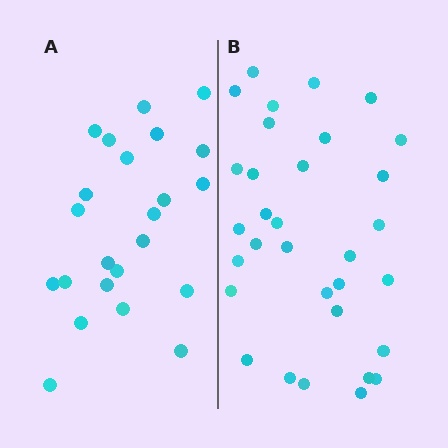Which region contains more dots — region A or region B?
Region B (the right region) has more dots.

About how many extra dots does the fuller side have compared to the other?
Region B has roughly 8 or so more dots than region A.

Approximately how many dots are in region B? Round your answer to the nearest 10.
About 30 dots. (The exact count is 32, which rounds to 30.)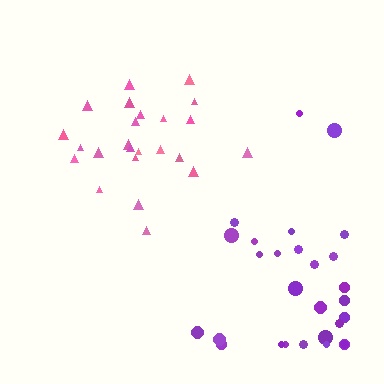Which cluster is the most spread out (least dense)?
Purple.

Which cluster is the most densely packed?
Pink.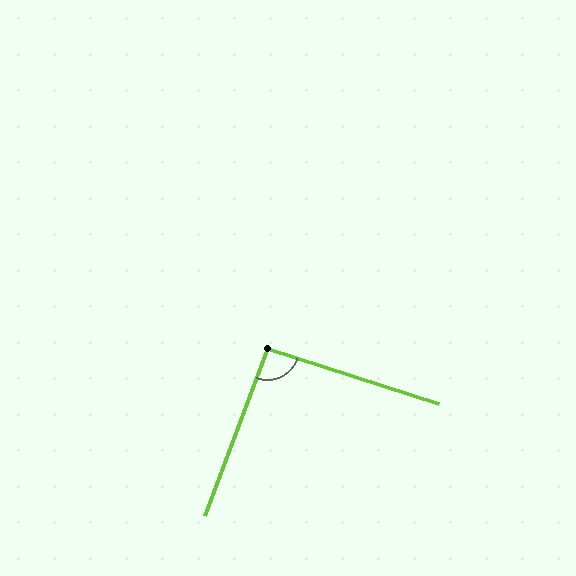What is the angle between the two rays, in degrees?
Approximately 93 degrees.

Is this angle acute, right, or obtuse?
It is approximately a right angle.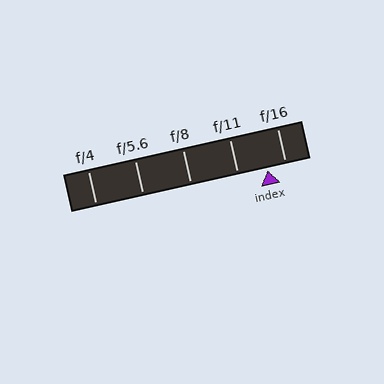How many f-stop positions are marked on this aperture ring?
There are 5 f-stop positions marked.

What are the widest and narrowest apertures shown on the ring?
The widest aperture shown is f/4 and the narrowest is f/16.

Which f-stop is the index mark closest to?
The index mark is closest to f/16.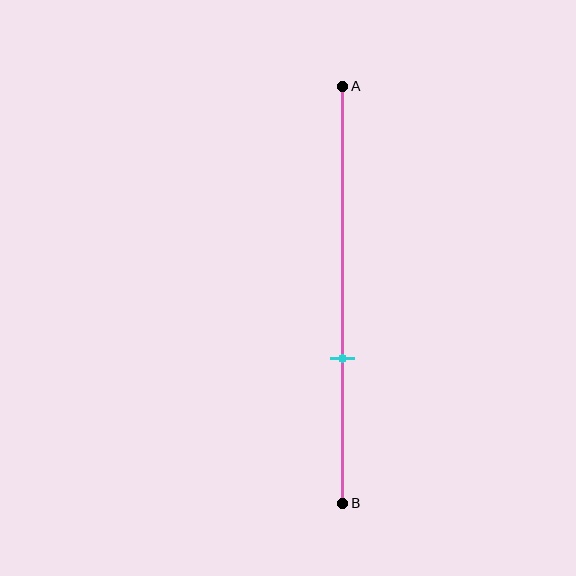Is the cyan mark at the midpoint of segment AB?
No, the mark is at about 65% from A, not at the 50% midpoint.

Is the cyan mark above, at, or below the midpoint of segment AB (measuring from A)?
The cyan mark is below the midpoint of segment AB.